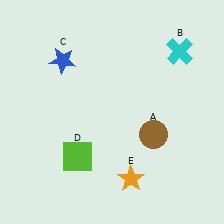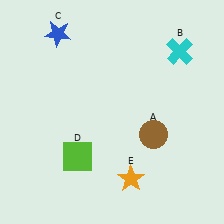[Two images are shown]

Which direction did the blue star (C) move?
The blue star (C) moved up.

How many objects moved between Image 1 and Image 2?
1 object moved between the two images.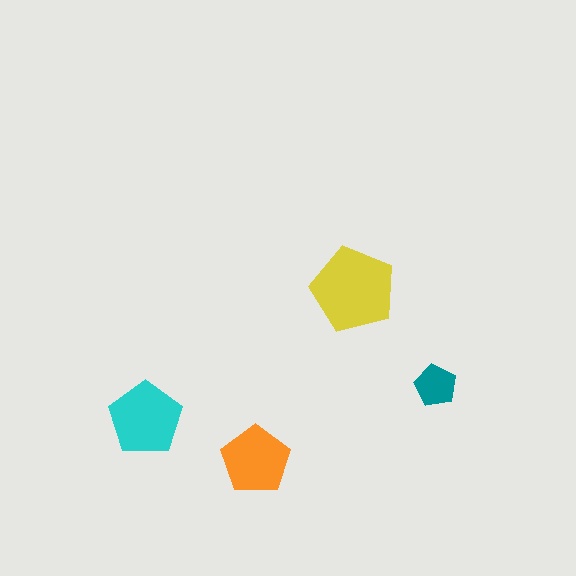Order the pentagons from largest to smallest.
the yellow one, the cyan one, the orange one, the teal one.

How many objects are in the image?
There are 4 objects in the image.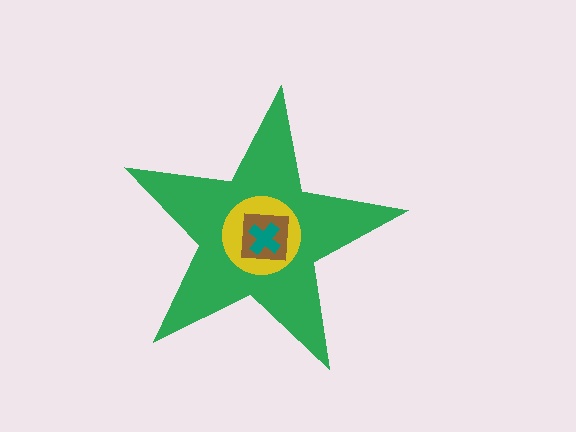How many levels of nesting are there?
4.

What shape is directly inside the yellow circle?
The brown square.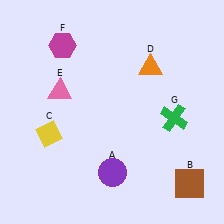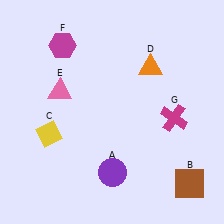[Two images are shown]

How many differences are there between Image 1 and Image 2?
There is 1 difference between the two images.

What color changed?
The cross (G) changed from green in Image 1 to magenta in Image 2.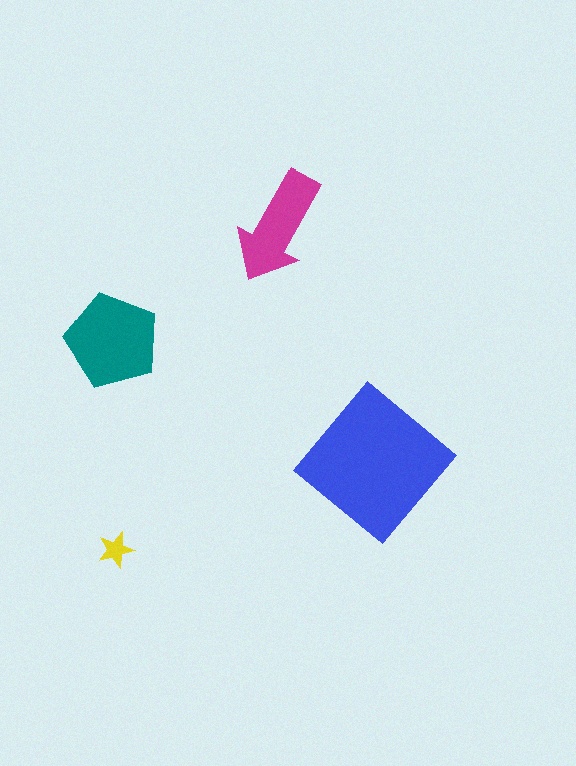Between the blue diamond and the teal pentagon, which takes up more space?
The blue diamond.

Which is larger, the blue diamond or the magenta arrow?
The blue diamond.